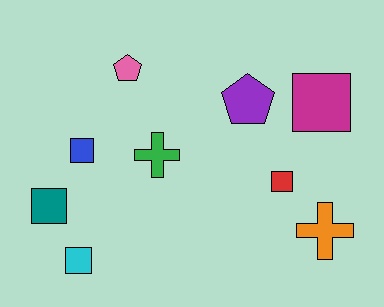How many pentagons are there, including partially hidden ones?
There are 2 pentagons.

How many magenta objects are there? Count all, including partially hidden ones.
There is 1 magenta object.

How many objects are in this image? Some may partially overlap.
There are 9 objects.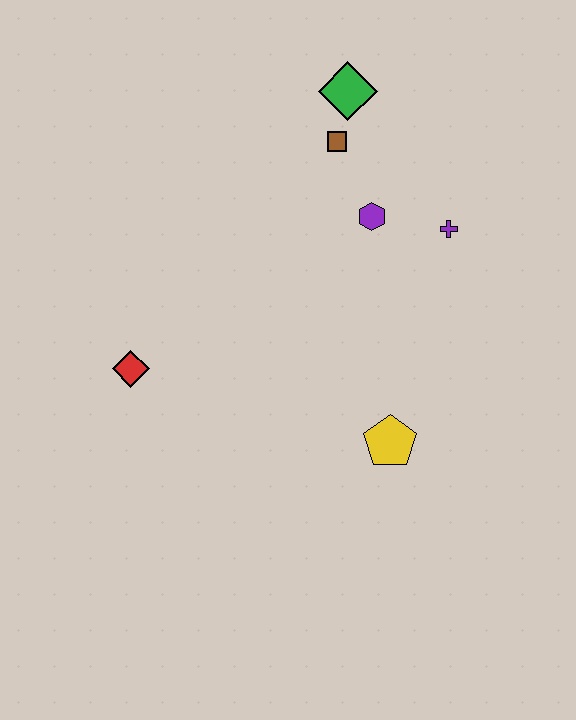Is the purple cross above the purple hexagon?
No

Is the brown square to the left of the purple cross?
Yes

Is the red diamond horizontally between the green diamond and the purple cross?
No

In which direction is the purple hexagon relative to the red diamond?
The purple hexagon is to the right of the red diamond.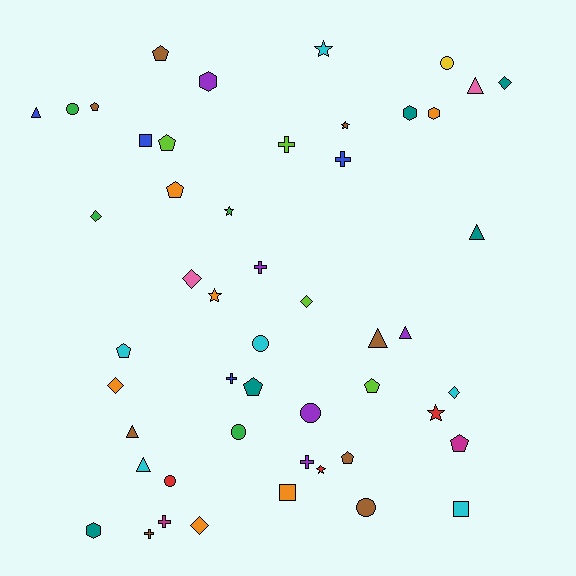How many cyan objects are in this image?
There are 6 cyan objects.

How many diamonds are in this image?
There are 7 diamonds.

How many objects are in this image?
There are 50 objects.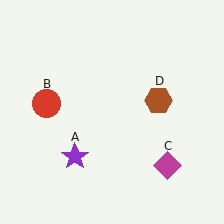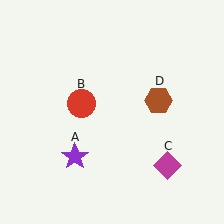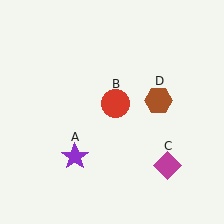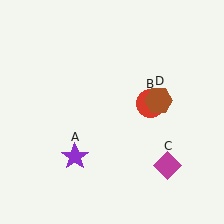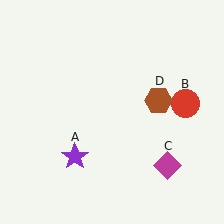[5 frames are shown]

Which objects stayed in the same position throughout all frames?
Purple star (object A) and magenta diamond (object C) and brown hexagon (object D) remained stationary.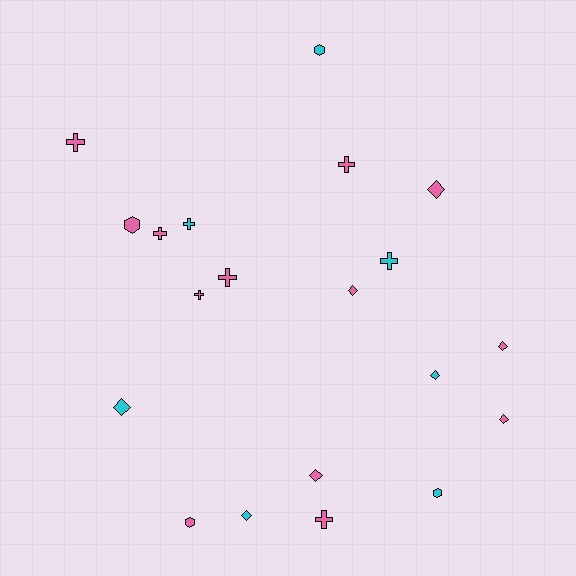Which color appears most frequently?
Pink, with 13 objects.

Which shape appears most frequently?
Diamond, with 8 objects.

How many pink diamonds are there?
There are 5 pink diamonds.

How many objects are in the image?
There are 20 objects.